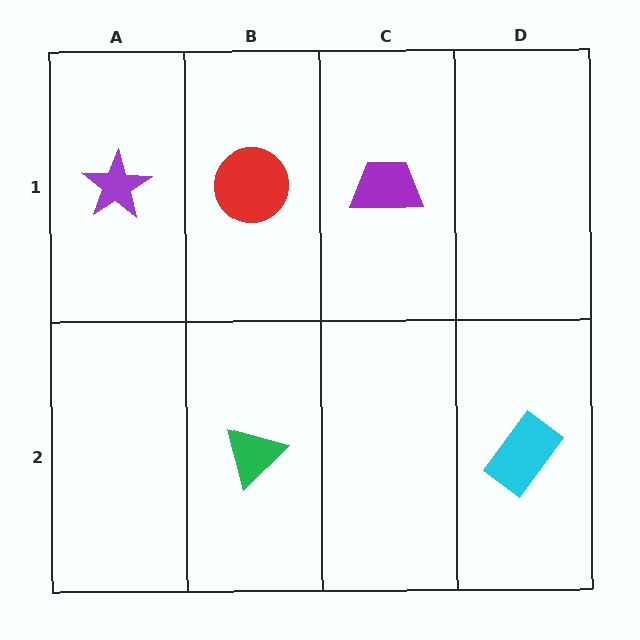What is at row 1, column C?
A purple trapezoid.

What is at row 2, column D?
A cyan rectangle.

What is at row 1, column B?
A red circle.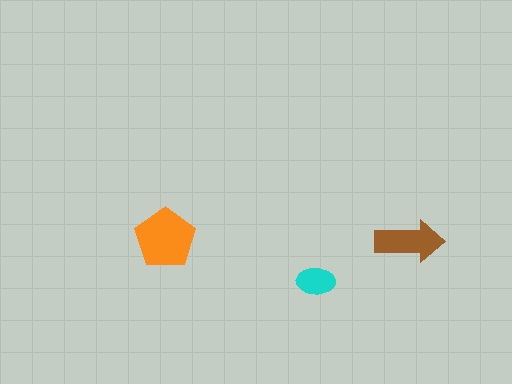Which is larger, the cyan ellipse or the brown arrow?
The brown arrow.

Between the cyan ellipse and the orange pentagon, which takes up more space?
The orange pentagon.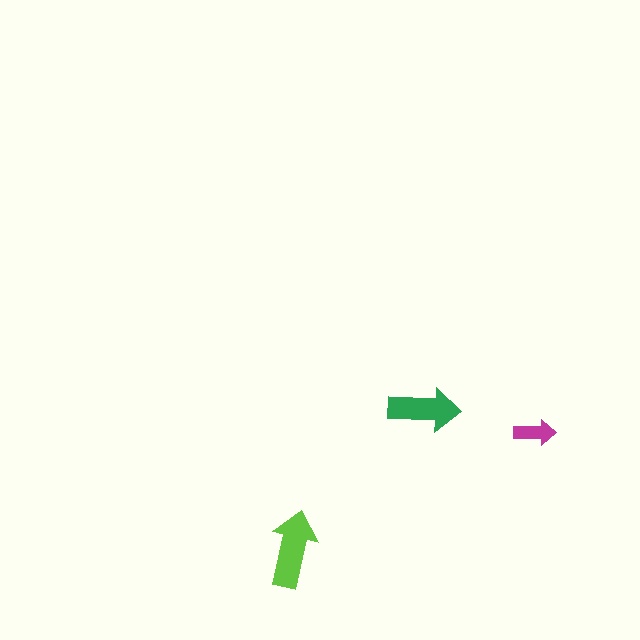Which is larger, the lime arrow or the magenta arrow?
The lime one.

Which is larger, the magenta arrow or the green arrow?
The green one.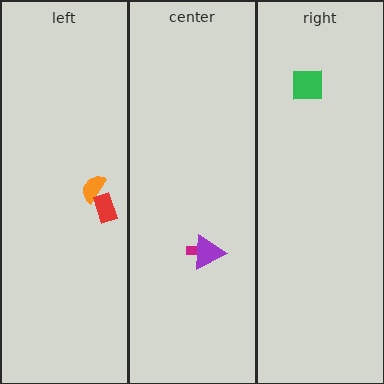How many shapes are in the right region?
1.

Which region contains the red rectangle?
The left region.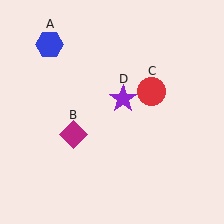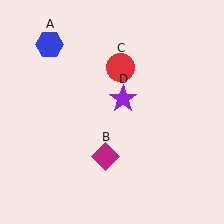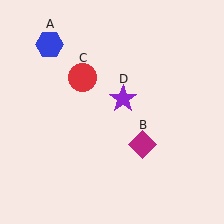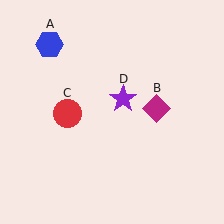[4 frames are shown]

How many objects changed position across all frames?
2 objects changed position: magenta diamond (object B), red circle (object C).